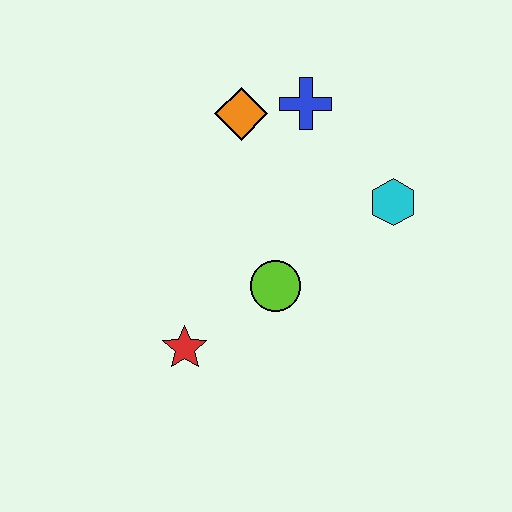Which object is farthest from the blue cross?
The red star is farthest from the blue cross.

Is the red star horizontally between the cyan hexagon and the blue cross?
No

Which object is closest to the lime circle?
The red star is closest to the lime circle.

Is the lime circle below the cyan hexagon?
Yes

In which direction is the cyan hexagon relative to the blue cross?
The cyan hexagon is below the blue cross.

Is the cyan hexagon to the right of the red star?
Yes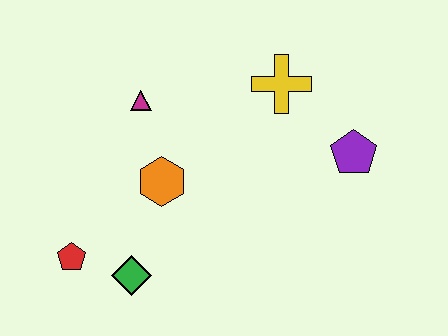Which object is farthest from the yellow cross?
The red pentagon is farthest from the yellow cross.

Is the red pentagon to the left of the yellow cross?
Yes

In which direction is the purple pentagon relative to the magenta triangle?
The purple pentagon is to the right of the magenta triangle.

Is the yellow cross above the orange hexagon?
Yes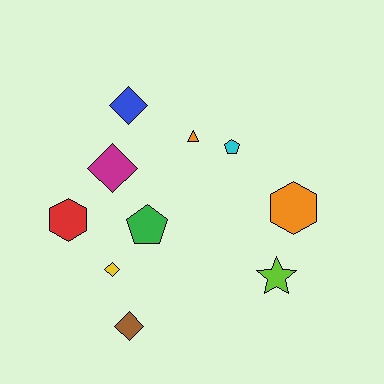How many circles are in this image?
There are no circles.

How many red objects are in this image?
There is 1 red object.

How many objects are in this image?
There are 10 objects.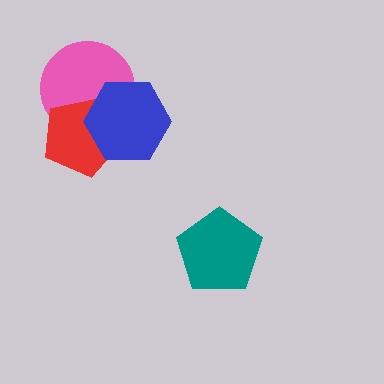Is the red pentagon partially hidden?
Yes, it is partially covered by another shape.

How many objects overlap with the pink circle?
2 objects overlap with the pink circle.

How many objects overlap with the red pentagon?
2 objects overlap with the red pentagon.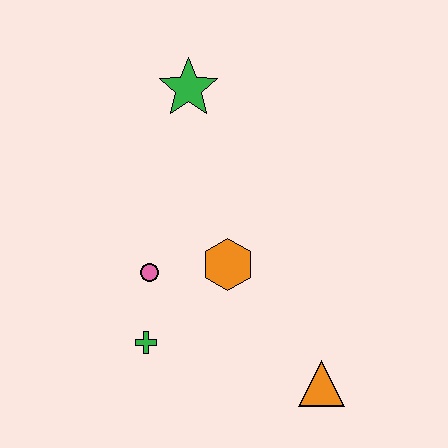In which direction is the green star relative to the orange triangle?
The green star is above the orange triangle.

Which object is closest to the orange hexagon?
The pink circle is closest to the orange hexagon.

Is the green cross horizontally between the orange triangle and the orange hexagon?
No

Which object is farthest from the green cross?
The green star is farthest from the green cross.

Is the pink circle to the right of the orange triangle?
No